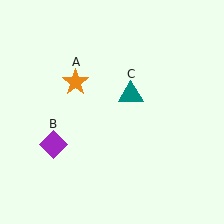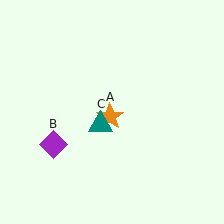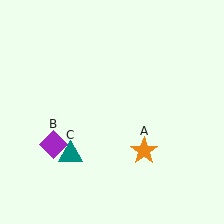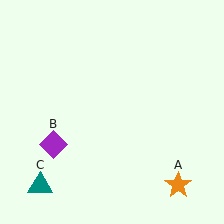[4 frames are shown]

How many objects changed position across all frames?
2 objects changed position: orange star (object A), teal triangle (object C).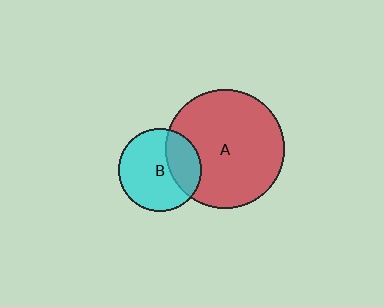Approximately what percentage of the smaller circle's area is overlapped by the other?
Approximately 30%.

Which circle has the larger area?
Circle A (red).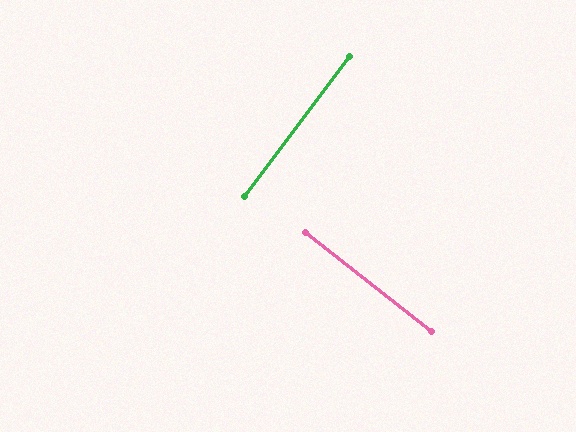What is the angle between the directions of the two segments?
Approximately 89 degrees.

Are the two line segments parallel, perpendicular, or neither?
Perpendicular — they meet at approximately 89°.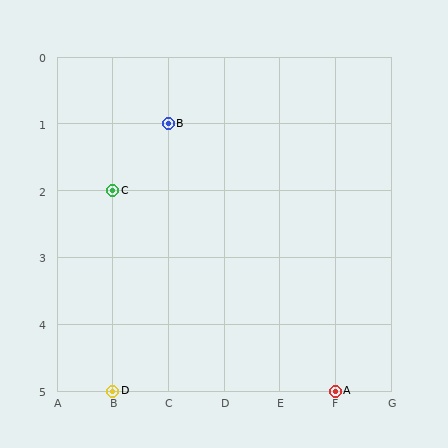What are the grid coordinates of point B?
Point B is at grid coordinates (C, 1).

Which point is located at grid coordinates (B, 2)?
Point C is at (B, 2).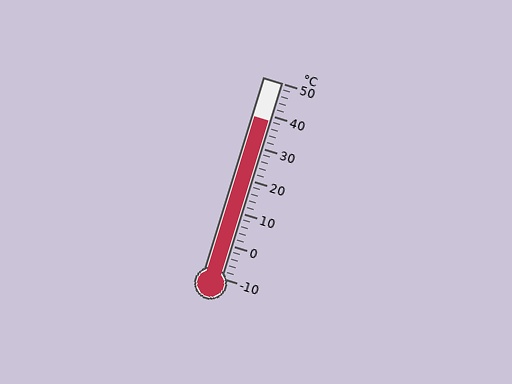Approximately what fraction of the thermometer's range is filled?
The thermometer is filled to approximately 80% of its range.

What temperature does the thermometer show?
The thermometer shows approximately 38°C.